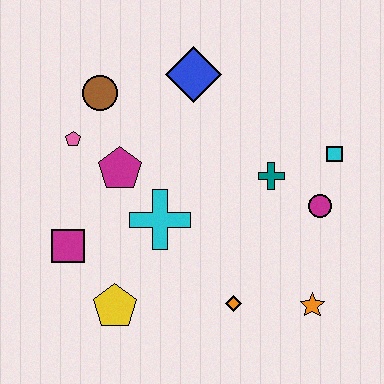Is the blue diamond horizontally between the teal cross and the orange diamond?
No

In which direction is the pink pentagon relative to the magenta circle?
The pink pentagon is to the left of the magenta circle.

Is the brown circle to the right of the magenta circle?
No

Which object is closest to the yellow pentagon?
The magenta square is closest to the yellow pentagon.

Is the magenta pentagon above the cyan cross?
Yes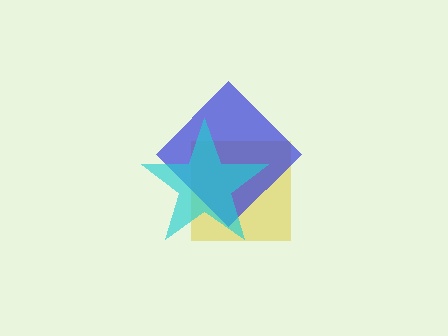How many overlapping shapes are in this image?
There are 3 overlapping shapes in the image.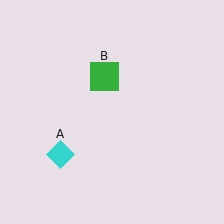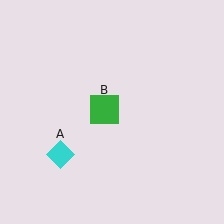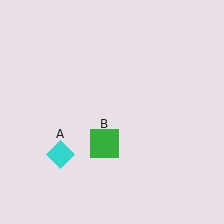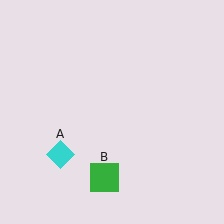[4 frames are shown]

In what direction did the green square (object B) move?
The green square (object B) moved down.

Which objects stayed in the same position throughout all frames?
Cyan diamond (object A) remained stationary.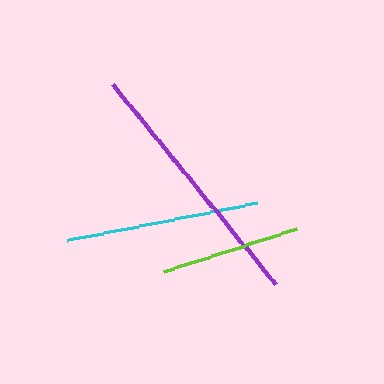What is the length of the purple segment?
The purple segment is approximately 258 pixels long.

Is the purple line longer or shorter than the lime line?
The purple line is longer than the lime line.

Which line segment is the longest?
The purple line is the longest at approximately 258 pixels.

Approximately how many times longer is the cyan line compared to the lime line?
The cyan line is approximately 1.4 times the length of the lime line.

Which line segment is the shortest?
The lime line is the shortest at approximately 140 pixels.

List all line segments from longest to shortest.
From longest to shortest: purple, cyan, lime.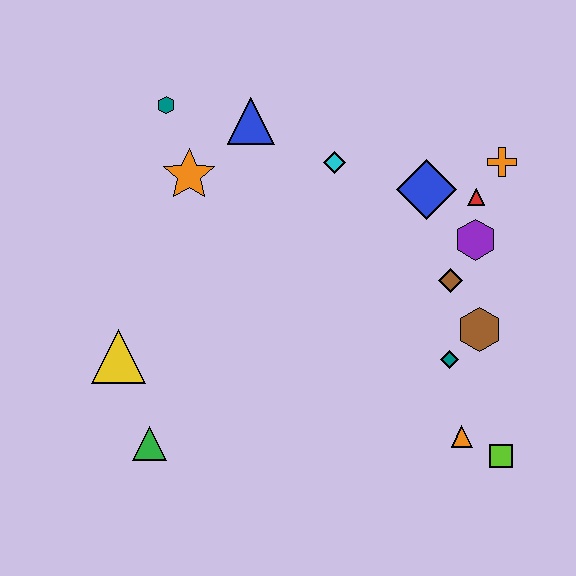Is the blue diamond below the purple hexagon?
No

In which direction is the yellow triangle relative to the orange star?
The yellow triangle is below the orange star.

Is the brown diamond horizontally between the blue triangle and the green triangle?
No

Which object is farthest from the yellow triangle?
The orange cross is farthest from the yellow triangle.